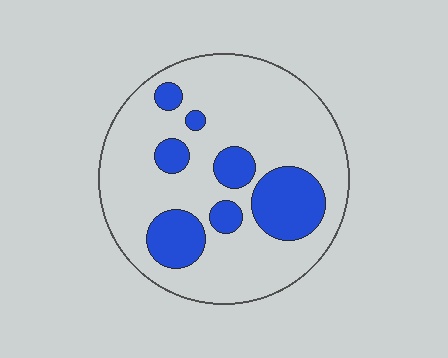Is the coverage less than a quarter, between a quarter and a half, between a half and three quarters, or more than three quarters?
Less than a quarter.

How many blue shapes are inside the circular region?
7.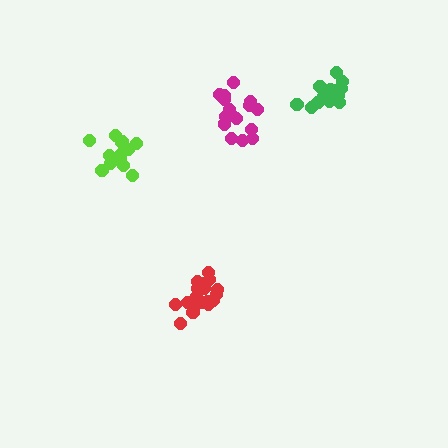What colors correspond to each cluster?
The clusters are colored: magenta, red, lime, green.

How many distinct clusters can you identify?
There are 4 distinct clusters.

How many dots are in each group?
Group 1: 16 dots, Group 2: 18 dots, Group 3: 14 dots, Group 4: 17 dots (65 total).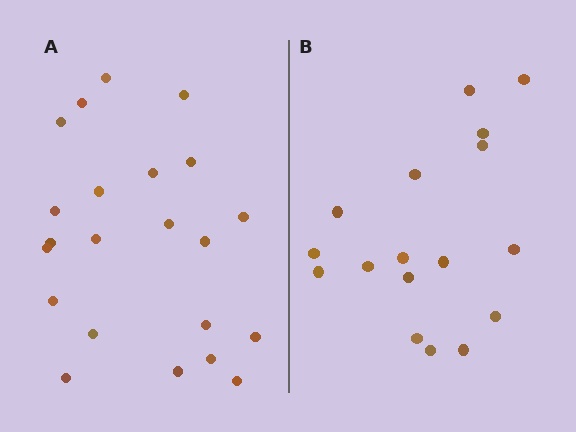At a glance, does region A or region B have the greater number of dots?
Region A (the left region) has more dots.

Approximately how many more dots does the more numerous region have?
Region A has about 5 more dots than region B.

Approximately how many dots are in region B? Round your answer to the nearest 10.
About 20 dots. (The exact count is 17, which rounds to 20.)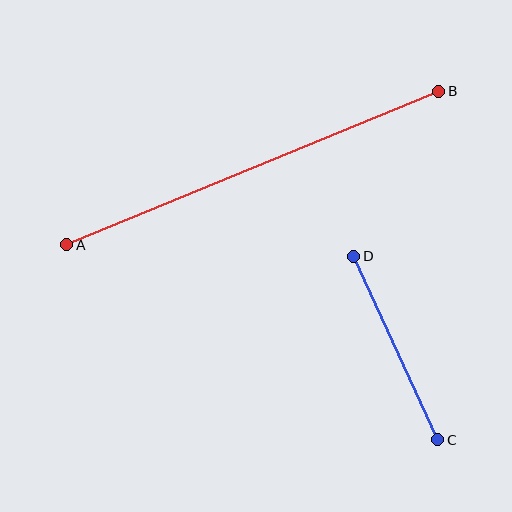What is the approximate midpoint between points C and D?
The midpoint is at approximately (396, 348) pixels.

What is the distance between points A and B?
The distance is approximately 402 pixels.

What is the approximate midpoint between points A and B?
The midpoint is at approximately (253, 168) pixels.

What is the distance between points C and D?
The distance is approximately 201 pixels.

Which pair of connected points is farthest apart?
Points A and B are farthest apart.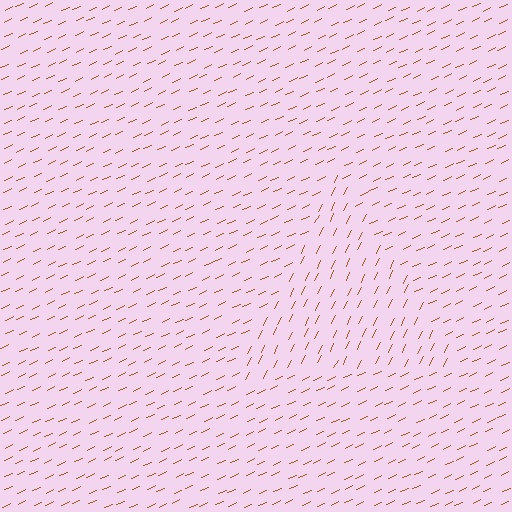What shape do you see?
I see a triangle.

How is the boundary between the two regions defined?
The boundary is defined purely by a change in line orientation (approximately 38 degrees difference). All lines are the same color and thickness.